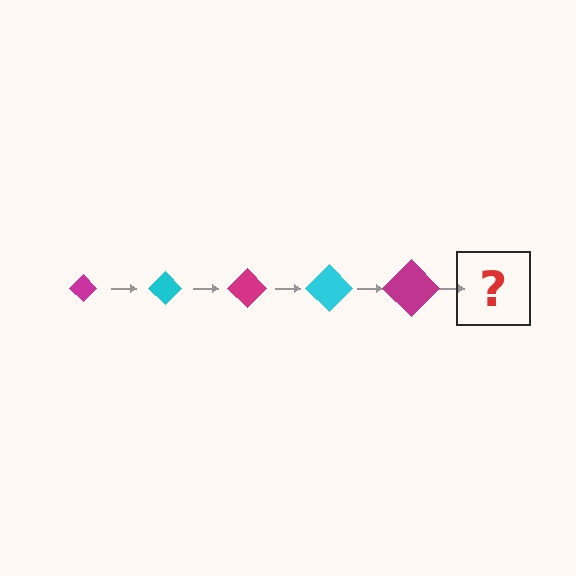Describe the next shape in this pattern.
It should be a cyan diamond, larger than the previous one.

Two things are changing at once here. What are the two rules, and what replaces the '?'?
The two rules are that the diamond grows larger each step and the color cycles through magenta and cyan. The '?' should be a cyan diamond, larger than the previous one.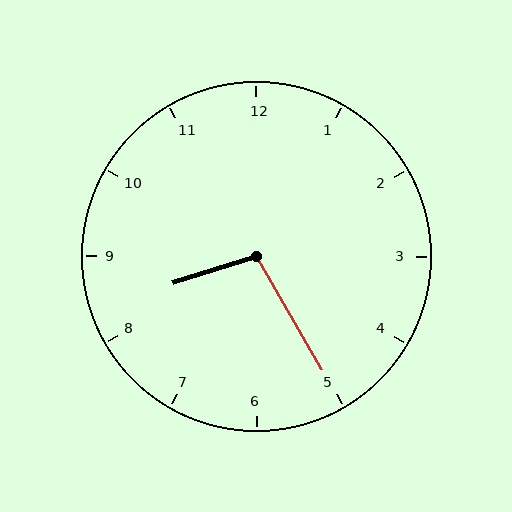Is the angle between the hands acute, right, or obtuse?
It is obtuse.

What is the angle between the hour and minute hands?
Approximately 102 degrees.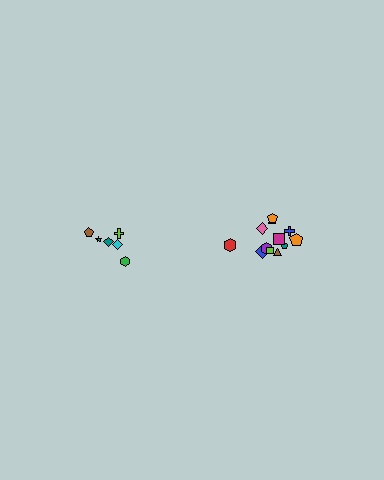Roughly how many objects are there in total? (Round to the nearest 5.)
Roughly 20 objects in total.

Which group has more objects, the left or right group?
The right group.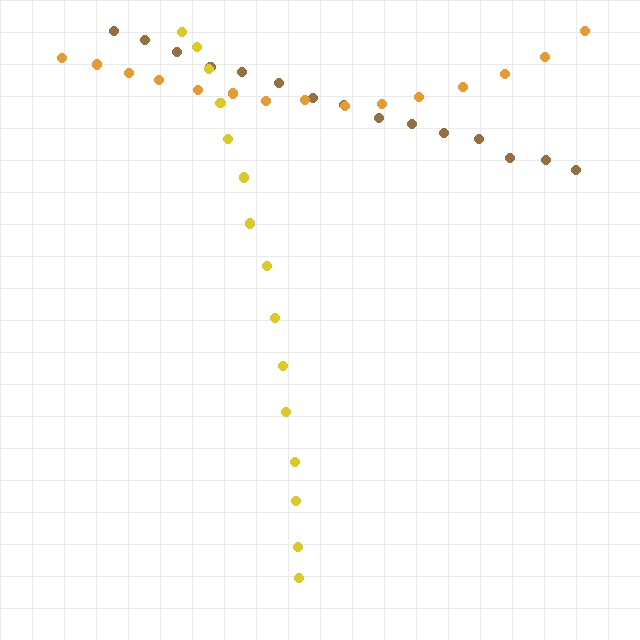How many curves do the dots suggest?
There are 3 distinct paths.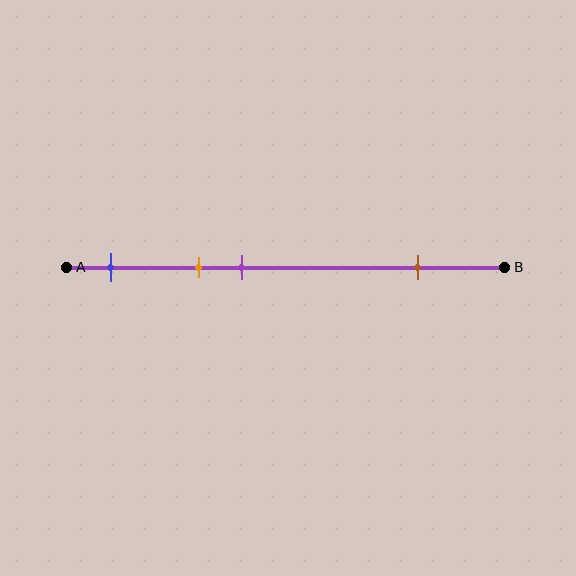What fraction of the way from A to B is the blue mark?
The blue mark is approximately 10% (0.1) of the way from A to B.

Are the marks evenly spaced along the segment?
No, the marks are not evenly spaced.